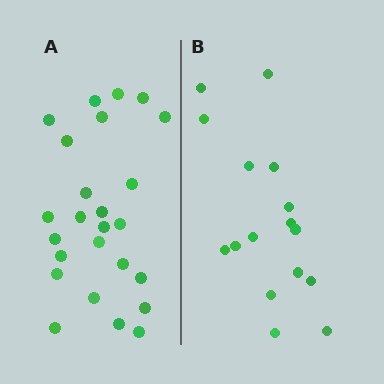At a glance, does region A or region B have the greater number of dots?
Region A (the left region) has more dots.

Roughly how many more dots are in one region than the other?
Region A has roughly 8 or so more dots than region B.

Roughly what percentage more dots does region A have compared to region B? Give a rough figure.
About 55% more.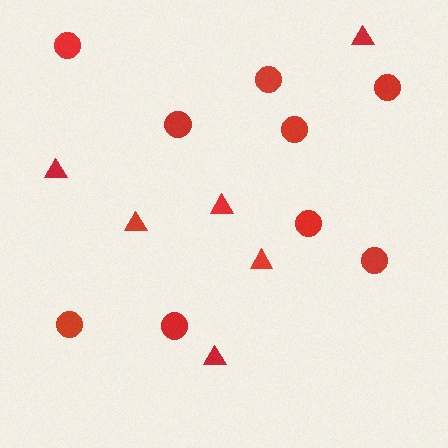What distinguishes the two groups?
There are 2 groups: one group of circles (9) and one group of triangles (6).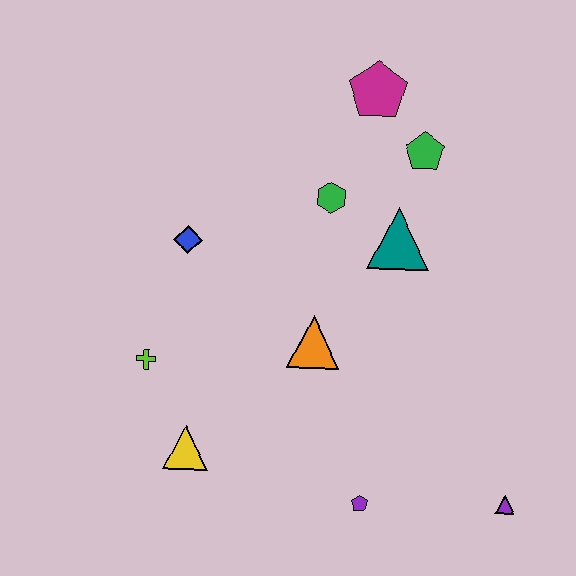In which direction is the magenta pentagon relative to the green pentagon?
The magenta pentagon is above the green pentagon.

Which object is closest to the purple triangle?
The purple pentagon is closest to the purple triangle.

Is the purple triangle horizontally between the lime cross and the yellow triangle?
No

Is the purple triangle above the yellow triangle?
No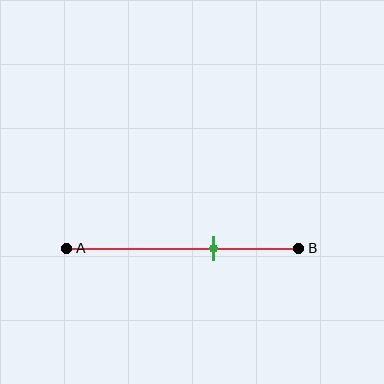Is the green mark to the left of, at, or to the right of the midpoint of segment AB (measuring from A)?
The green mark is to the right of the midpoint of segment AB.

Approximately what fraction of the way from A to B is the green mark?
The green mark is approximately 65% of the way from A to B.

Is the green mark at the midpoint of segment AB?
No, the mark is at about 65% from A, not at the 50% midpoint.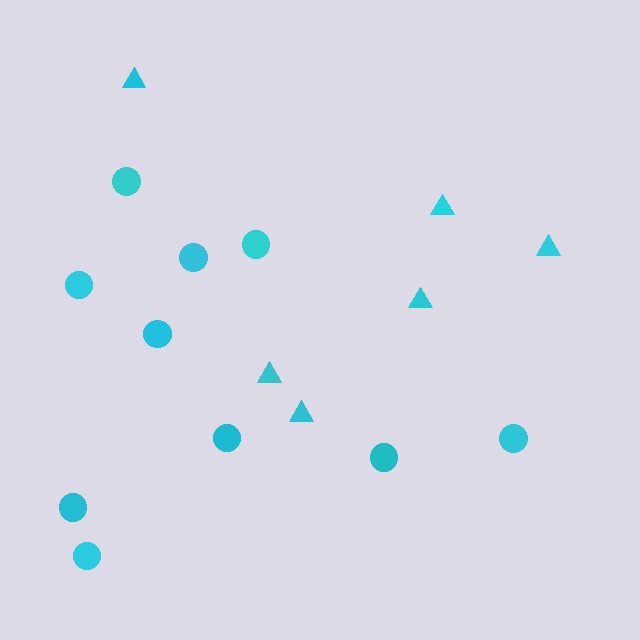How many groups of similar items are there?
There are 2 groups: one group of triangles (6) and one group of circles (10).